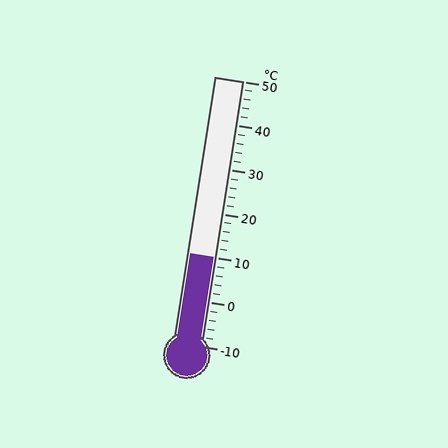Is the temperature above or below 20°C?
The temperature is below 20°C.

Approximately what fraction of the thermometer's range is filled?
The thermometer is filled to approximately 35% of its range.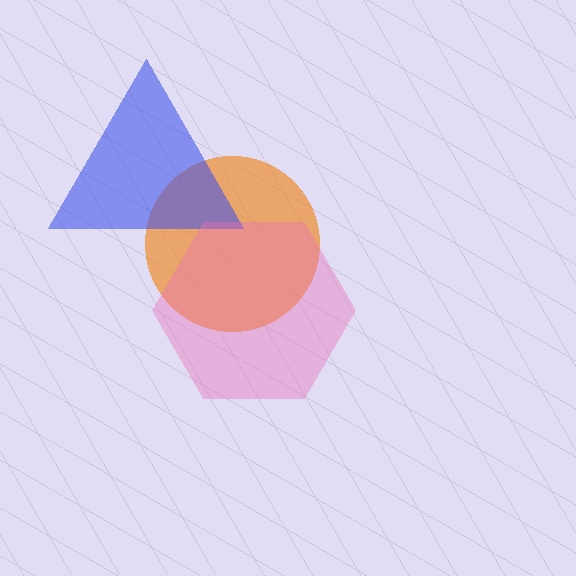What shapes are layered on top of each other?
The layered shapes are: an orange circle, a blue triangle, a pink hexagon.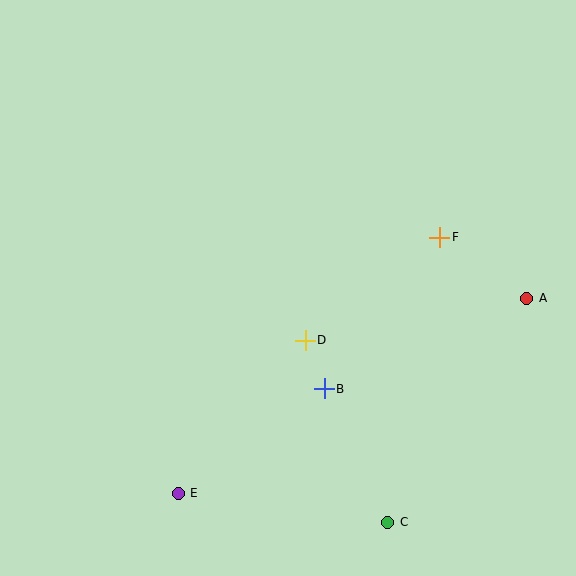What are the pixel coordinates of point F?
Point F is at (440, 237).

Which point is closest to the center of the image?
Point D at (305, 340) is closest to the center.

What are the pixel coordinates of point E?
Point E is at (178, 493).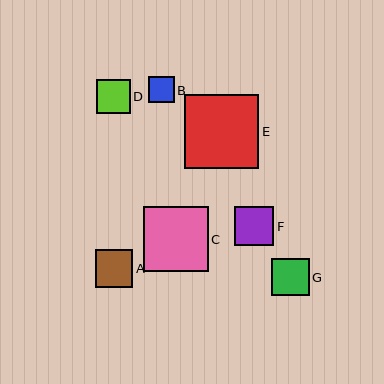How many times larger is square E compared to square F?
Square E is approximately 1.9 times the size of square F.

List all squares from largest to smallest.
From largest to smallest: E, C, F, A, G, D, B.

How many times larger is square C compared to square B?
Square C is approximately 2.5 times the size of square B.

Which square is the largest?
Square E is the largest with a size of approximately 74 pixels.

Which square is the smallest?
Square B is the smallest with a size of approximately 25 pixels.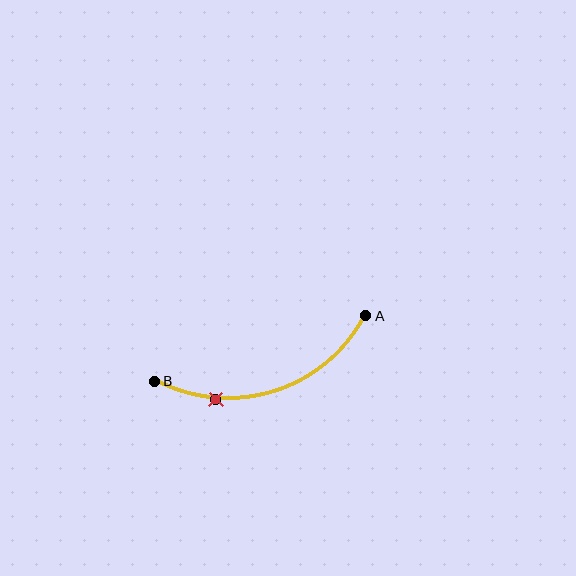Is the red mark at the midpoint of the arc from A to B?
No. The red mark lies on the arc but is closer to endpoint B. The arc midpoint would be at the point on the curve equidistant along the arc from both A and B.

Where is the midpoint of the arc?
The arc midpoint is the point on the curve farthest from the straight line joining A and B. It sits below that line.